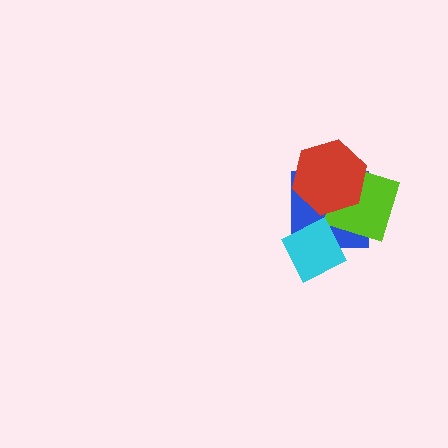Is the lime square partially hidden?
Yes, it is partially covered by another shape.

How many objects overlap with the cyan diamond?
1 object overlaps with the cyan diamond.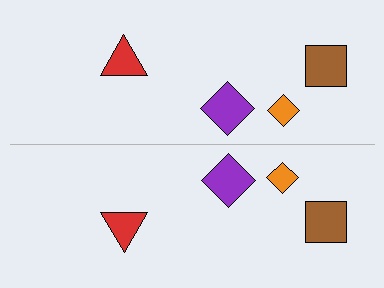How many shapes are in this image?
There are 8 shapes in this image.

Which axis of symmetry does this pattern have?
The pattern has a horizontal axis of symmetry running through the center of the image.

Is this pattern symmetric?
Yes, this pattern has bilateral (reflection) symmetry.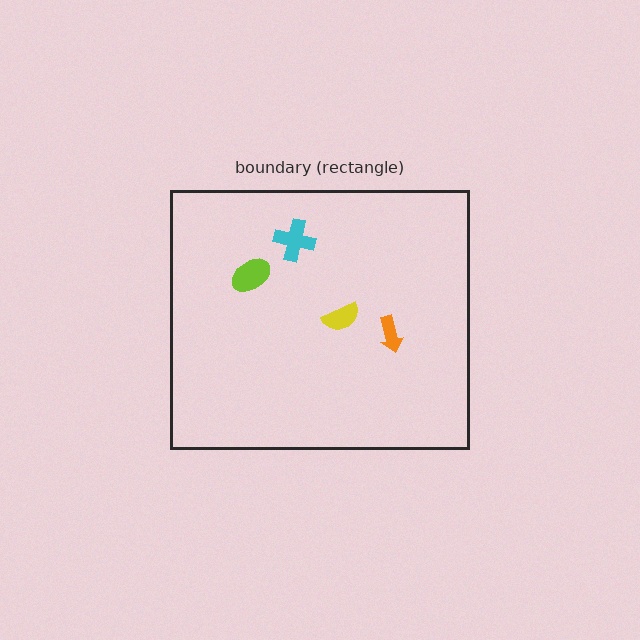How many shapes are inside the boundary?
4 inside, 0 outside.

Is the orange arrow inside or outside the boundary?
Inside.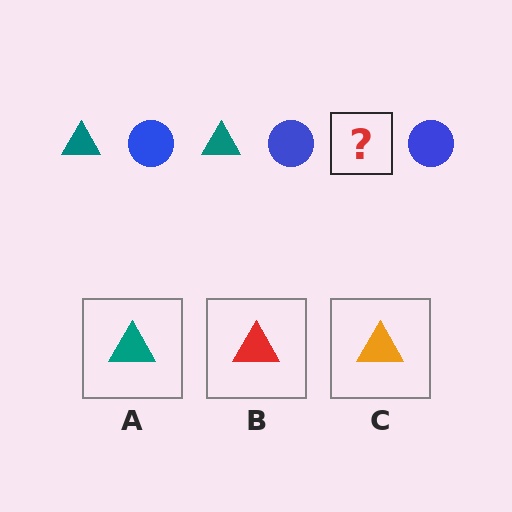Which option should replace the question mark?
Option A.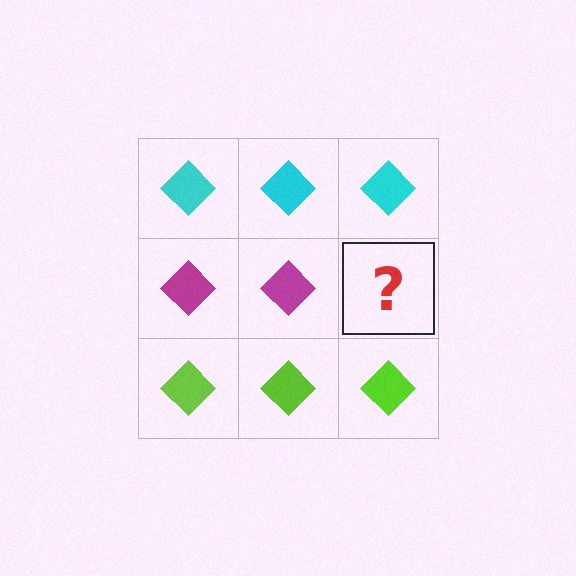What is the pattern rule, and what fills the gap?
The rule is that each row has a consistent color. The gap should be filled with a magenta diamond.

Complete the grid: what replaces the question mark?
The question mark should be replaced with a magenta diamond.